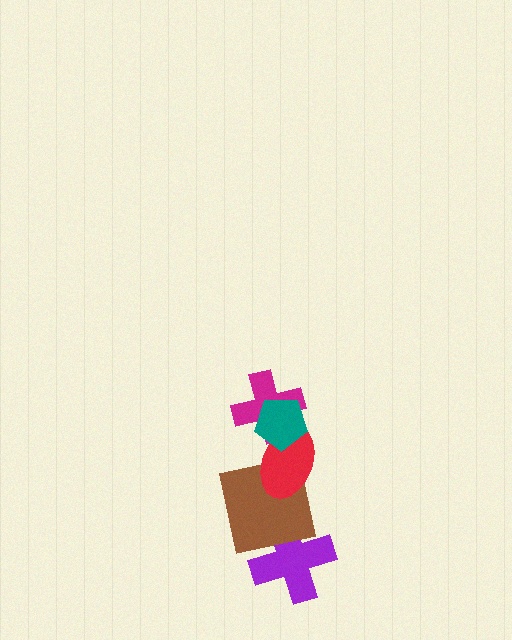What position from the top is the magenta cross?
The magenta cross is 2nd from the top.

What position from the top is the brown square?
The brown square is 4th from the top.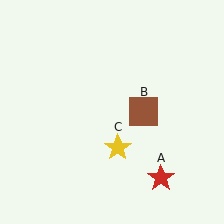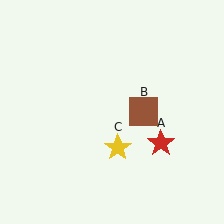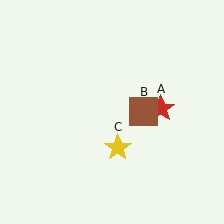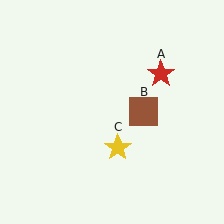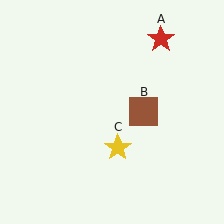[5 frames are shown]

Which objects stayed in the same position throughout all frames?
Brown square (object B) and yellow star (object C) remained stationary.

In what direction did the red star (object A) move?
The red star (object A) moved up.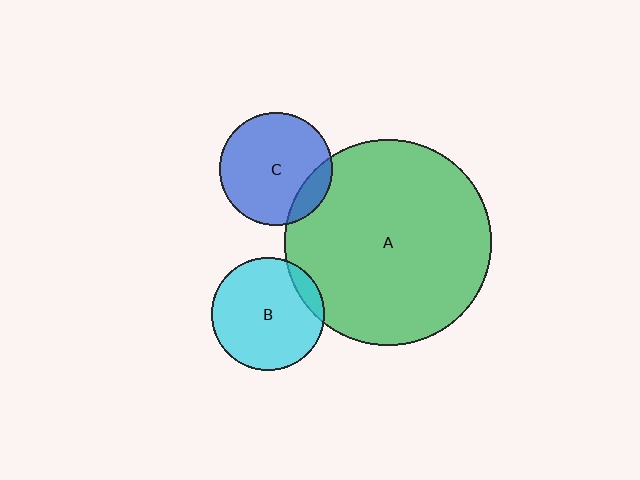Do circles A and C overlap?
Yes.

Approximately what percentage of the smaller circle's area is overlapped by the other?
Approximately 15%.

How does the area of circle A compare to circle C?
Approximately 3.3 times.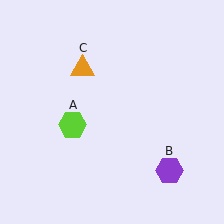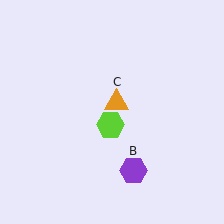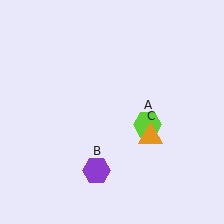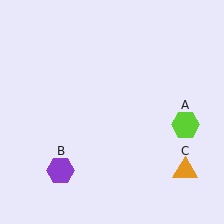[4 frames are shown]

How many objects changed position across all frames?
3 objects changed position: lime hexagon (object A), purple hexagon (object B), orange triangle (object C).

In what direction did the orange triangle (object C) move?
The orange triangle (object C) moved down and to the right.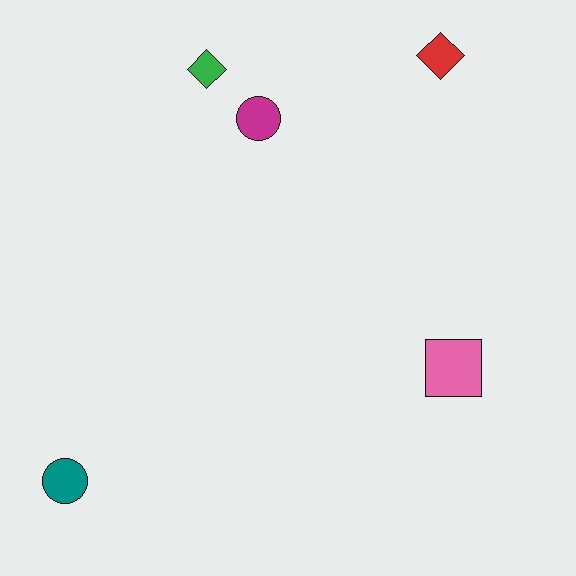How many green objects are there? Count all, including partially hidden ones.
There is 1 green object.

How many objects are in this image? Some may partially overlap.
There are 5 objects.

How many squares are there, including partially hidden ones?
There is 1 square.